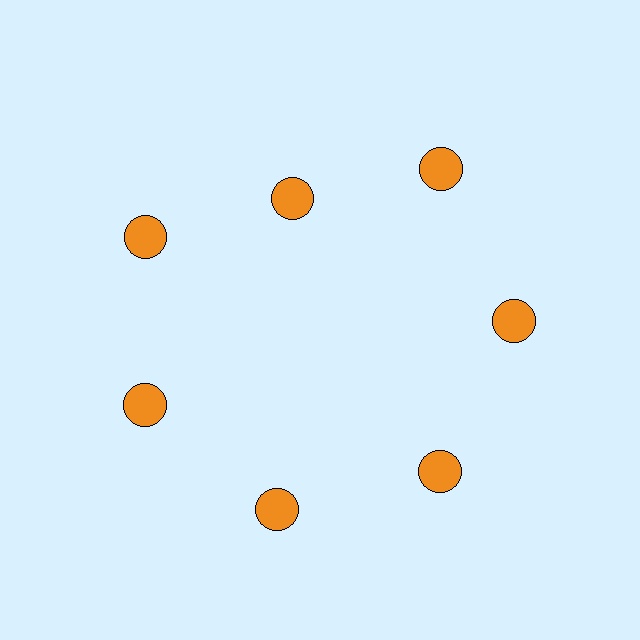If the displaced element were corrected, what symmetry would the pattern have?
It would have 7-fold rotational symmetry — the pattern would map onto itself every 51 degrees.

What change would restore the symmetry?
The symmetry would be restored by moving it outward, back onto the ring so that all 7 circles sit at equal angles and equal distance from the center.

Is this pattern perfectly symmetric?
No. The 7 orange circles are arranged in a ring, but one element near the 12 o'clock position is pulled inward toward the center, breaking the 7-fold rotational symmetry.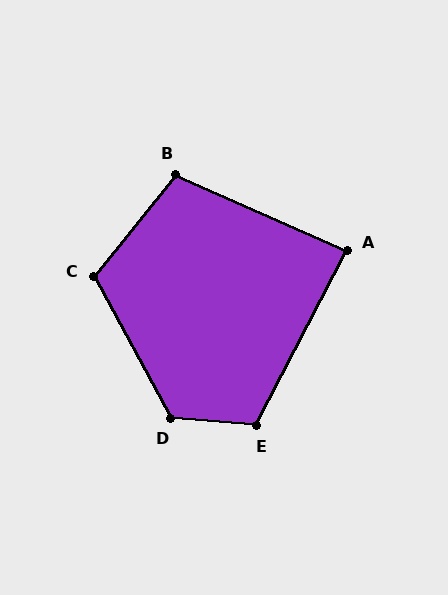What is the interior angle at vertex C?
Approximately 113 degrees (obtuse).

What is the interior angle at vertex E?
Approximately 113 degrees (obtuse).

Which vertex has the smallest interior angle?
A, at approximately 86 degrees.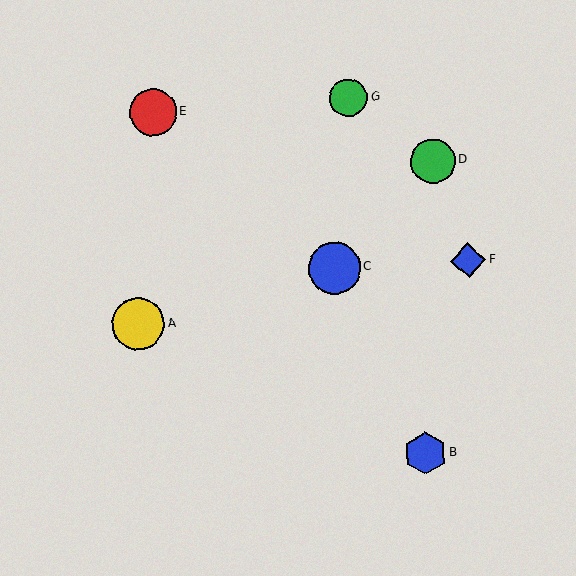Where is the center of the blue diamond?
The center of the blue diamond is at (468, 260).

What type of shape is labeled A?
Shape A is a yellow circle.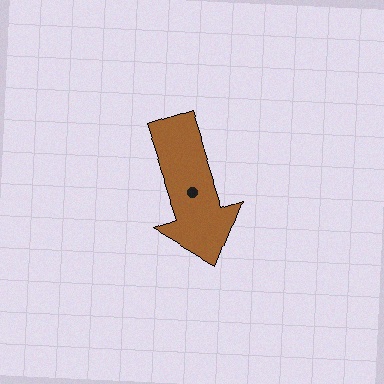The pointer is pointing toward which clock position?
Roughly 5 o'clock.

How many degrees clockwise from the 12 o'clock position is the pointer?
Approximately 161 degrees.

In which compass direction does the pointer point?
South.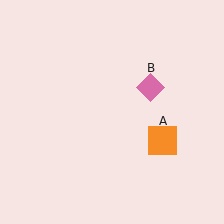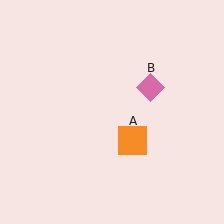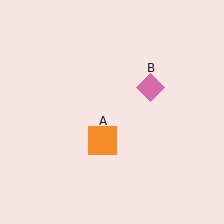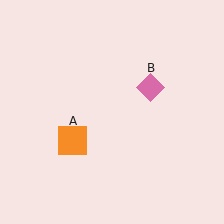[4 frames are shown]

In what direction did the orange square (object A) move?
The orange square (object A) moved left.